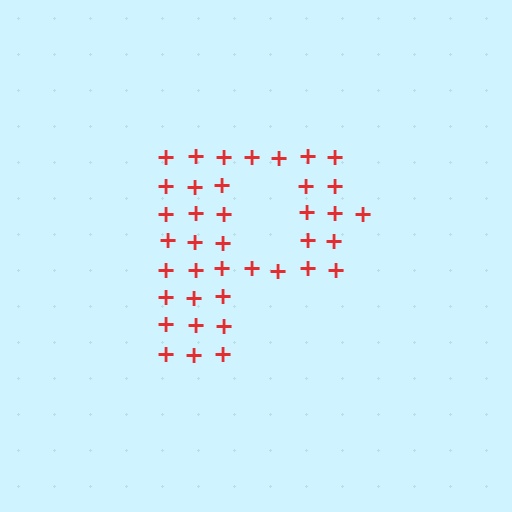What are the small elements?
The small elements are plus signs.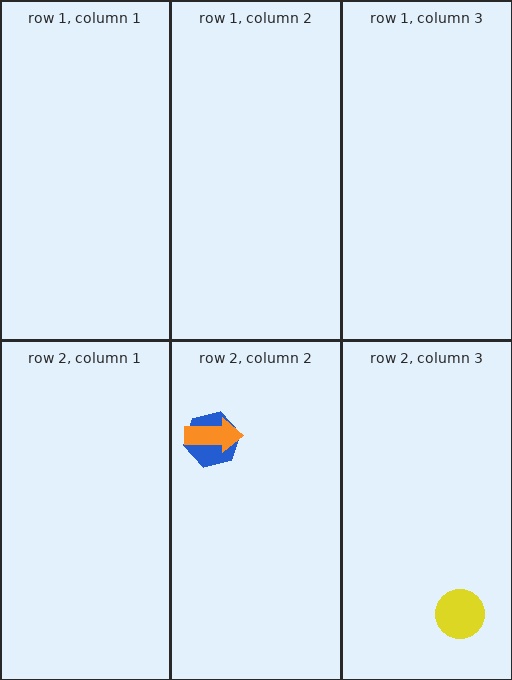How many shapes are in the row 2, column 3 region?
1.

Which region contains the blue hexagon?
The row 2, column 2 region.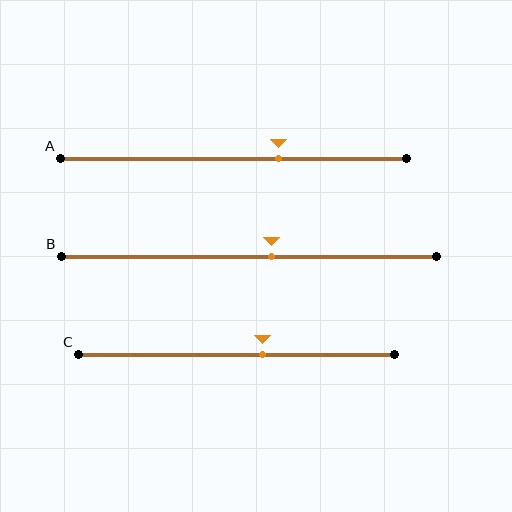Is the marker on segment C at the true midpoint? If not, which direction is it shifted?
No, the marker on segment C is shifted to the right by about 8% of the segment length.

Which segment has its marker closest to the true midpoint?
Segment B has its marker closest to the true midpoint.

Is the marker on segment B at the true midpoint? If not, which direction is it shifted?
No, the marker on segment B is shifted to the right by about 6% of the segment length.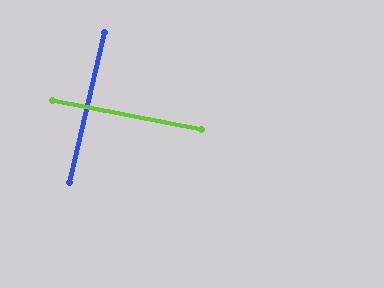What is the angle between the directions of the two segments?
Approximately 88 degrees.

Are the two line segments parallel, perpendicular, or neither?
Perpendicular — they meet at approximately 88°.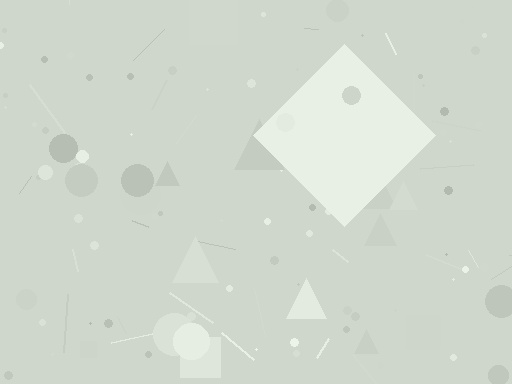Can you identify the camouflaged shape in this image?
The camouflaged shape is a diamond.